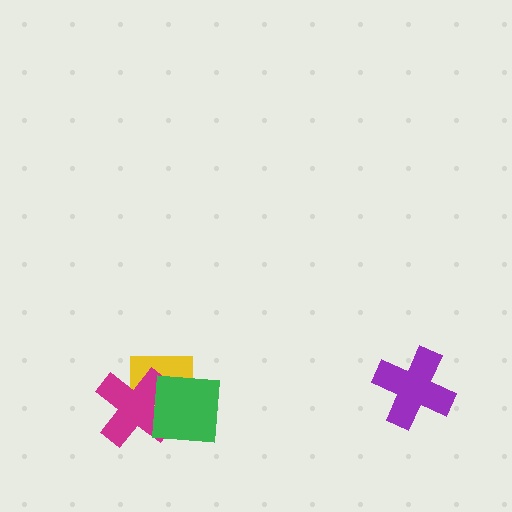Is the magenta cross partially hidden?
Yes, it is partially covered by another shape.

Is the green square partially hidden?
No, no other shape covers it.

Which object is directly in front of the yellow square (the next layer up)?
The magenta cross is directly in front of the yellow square.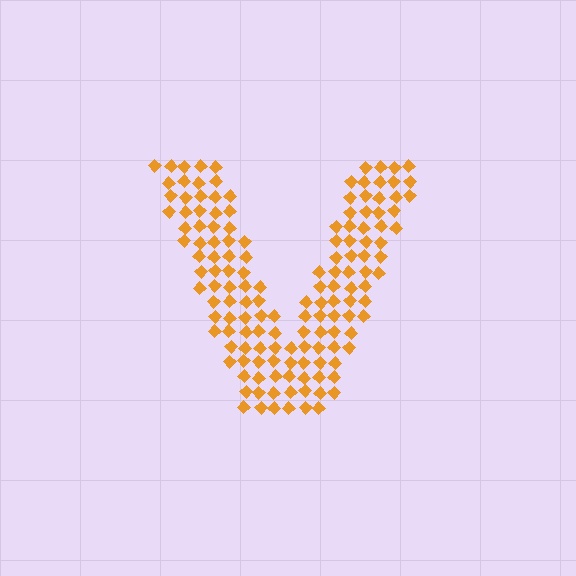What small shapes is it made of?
It is made of small diamonds.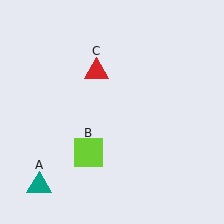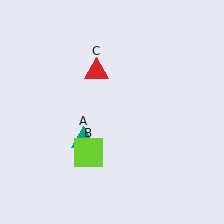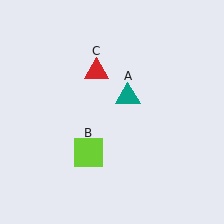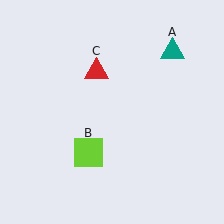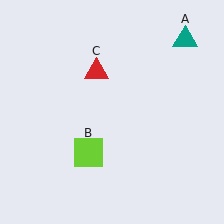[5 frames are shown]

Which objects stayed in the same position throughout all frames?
Lime square (object B) and red triangle (object C) remained stationary.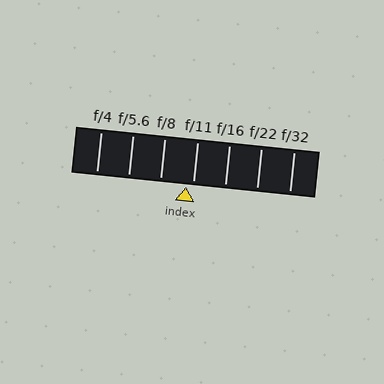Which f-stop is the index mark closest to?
The index mark is closest to f/11.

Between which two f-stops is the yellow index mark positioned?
The index mark is between f/8 and f/11.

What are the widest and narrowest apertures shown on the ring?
The widest aperture shown is f/4 and the narrowest is f/32.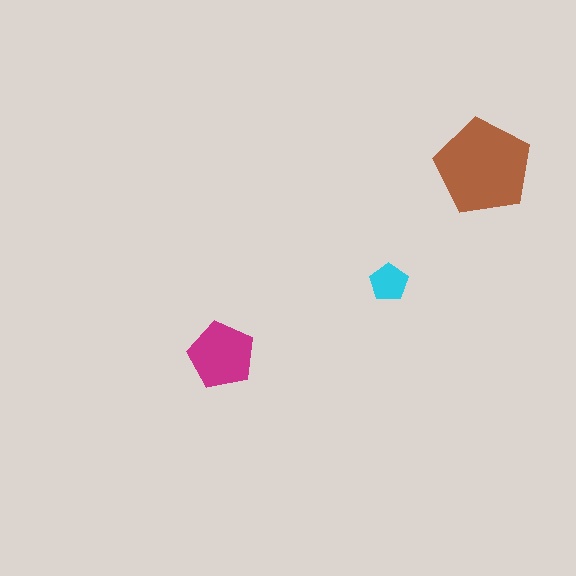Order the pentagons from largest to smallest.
the brown one, the magenta one, the cyan one.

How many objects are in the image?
There are 3 objects in the image.